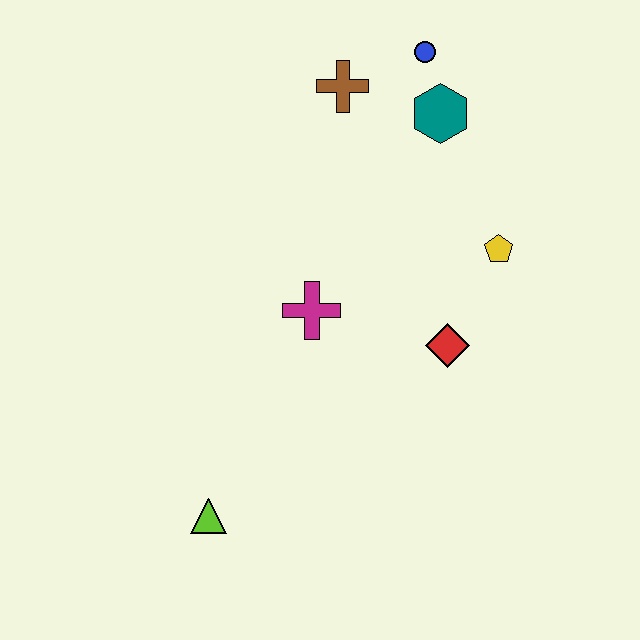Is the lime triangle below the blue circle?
Yes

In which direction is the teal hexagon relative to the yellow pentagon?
The teal hexagon is above the yellow pentagon.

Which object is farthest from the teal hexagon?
The lime triangle is farthest from the teal hexagon.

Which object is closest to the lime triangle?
The magenta cross is closest to the lime triangle.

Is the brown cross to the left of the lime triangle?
No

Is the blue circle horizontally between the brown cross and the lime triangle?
No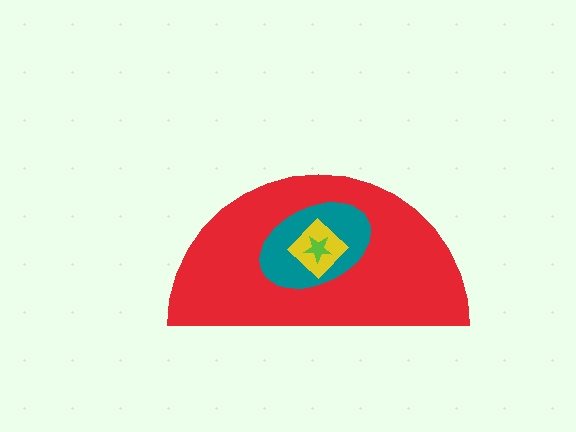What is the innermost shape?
The lime star.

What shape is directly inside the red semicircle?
The teal ellipse.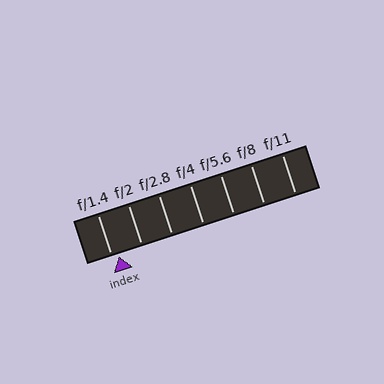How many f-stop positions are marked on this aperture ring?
There are 7 f-stop positions marked.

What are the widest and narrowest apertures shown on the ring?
The widest aperture shown is f/1.4 and the narrowest is f/11.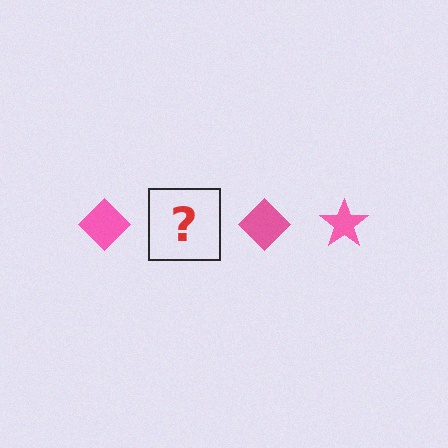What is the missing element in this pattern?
The missing element is a pink star.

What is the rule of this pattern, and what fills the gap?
The rule is that the pattern cycles through diamond, star shapes in pink. The gap should be filled with a pink star.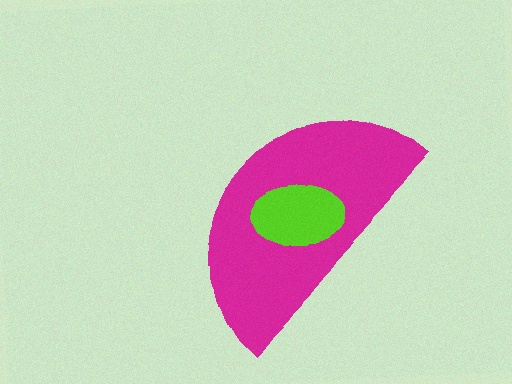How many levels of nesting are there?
2.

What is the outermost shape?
The magenta semicircle.